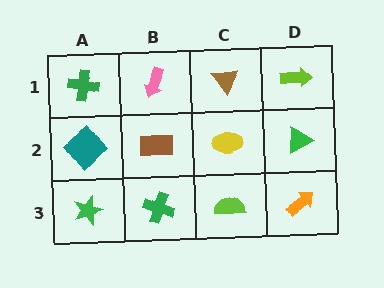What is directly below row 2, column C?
A lime semicircle.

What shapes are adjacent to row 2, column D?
A lime arrow (row 1, column D), an orange arrow (row 3, column D), a yellow ellipse (row 2, column C).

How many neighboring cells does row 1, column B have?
3.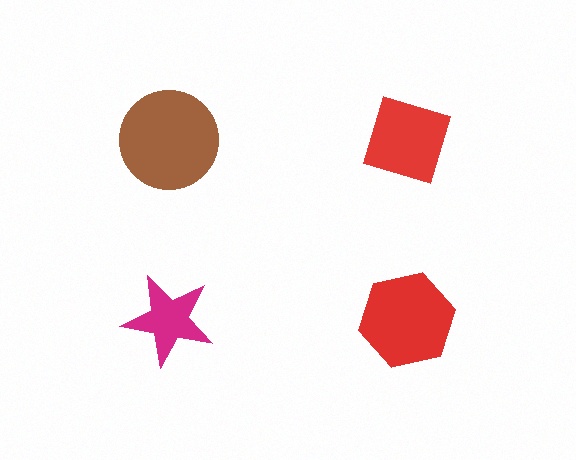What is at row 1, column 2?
A red diamond.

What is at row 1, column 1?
A brown circle.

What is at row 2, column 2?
A red hexagon.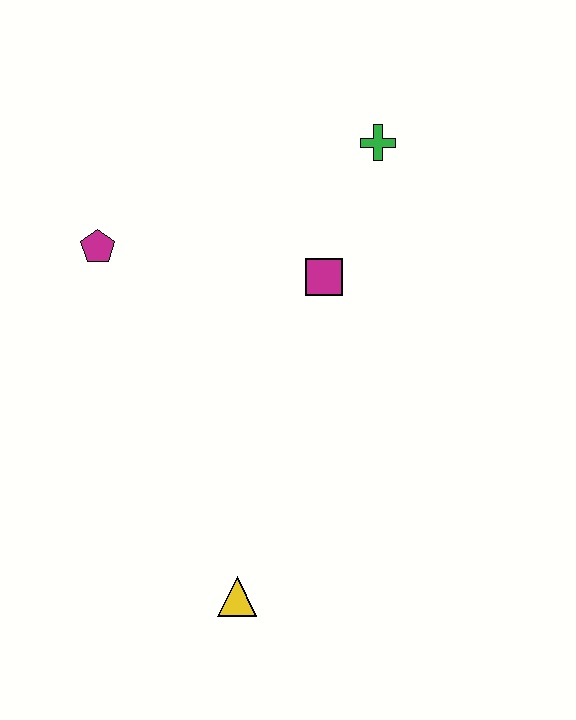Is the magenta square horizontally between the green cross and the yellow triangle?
Yes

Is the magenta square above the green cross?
No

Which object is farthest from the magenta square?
The yellow triangle is farthest from the magenta square.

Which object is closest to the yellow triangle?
The magenta square is closest to the yellow triangle.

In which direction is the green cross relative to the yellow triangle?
The green cross is above the yellow triangle.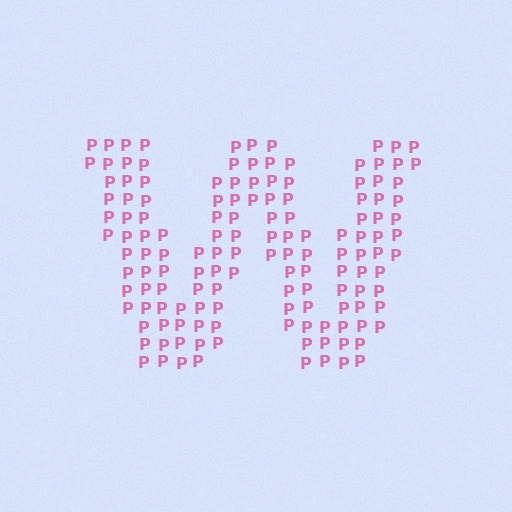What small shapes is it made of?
It is made of small letter P's.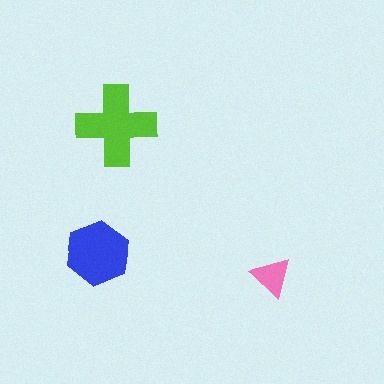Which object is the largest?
The lime cross.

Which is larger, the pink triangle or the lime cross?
The lime cross.